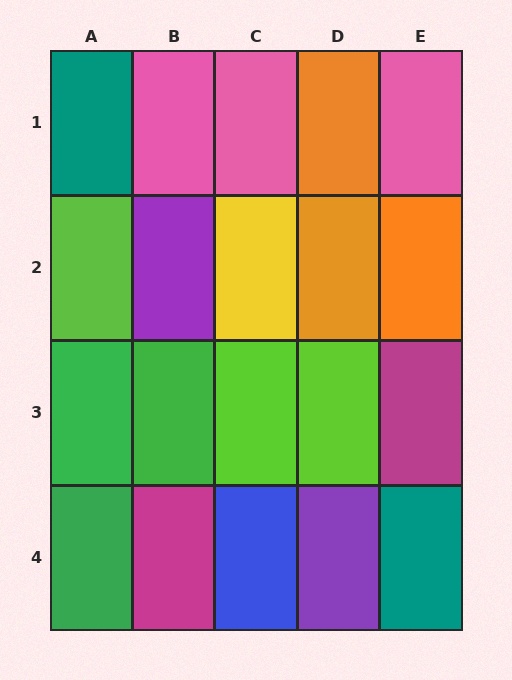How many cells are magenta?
2 cells are magenta.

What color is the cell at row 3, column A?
Green.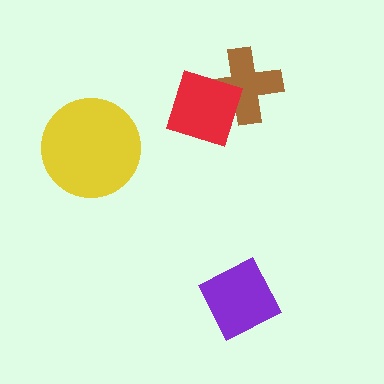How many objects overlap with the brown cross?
1 object overlaps with the brown cross.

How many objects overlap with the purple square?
0 objects overlap with the purple square.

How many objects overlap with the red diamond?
1 object overlaps with the red diamond.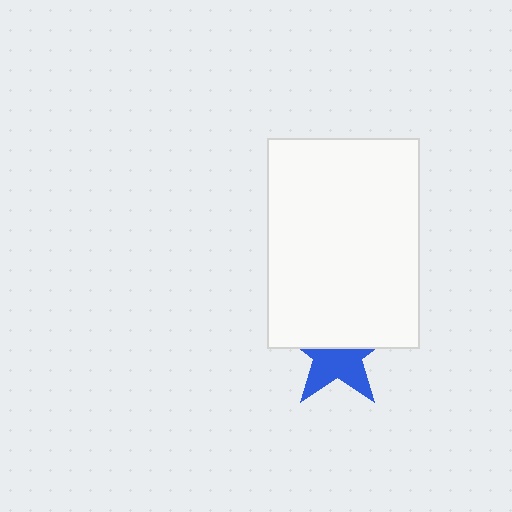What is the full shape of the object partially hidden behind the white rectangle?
The partially hidden object is a blue star.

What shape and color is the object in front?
The object in front is a white rectangle.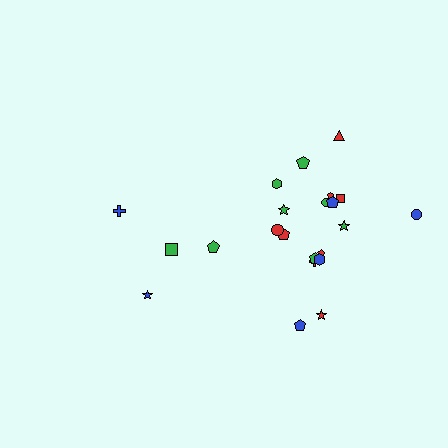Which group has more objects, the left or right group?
The right group.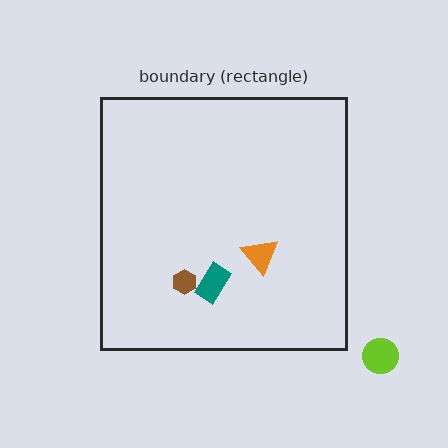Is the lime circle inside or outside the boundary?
Outside.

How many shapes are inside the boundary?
3 inside, 1 outside.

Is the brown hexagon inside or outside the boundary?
Inside.